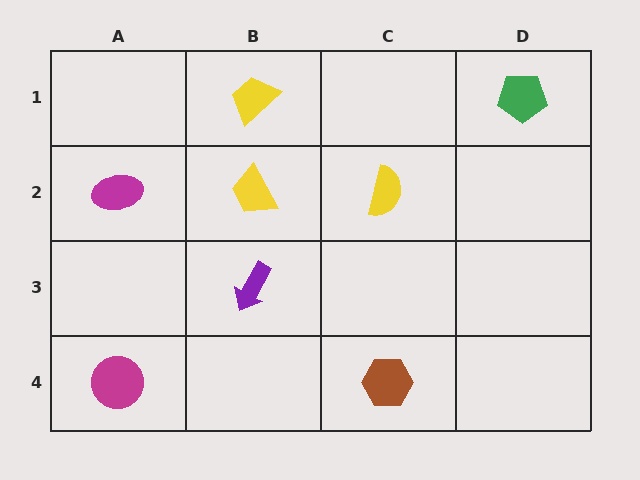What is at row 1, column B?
A yellow trapezoid.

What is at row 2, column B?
A yellow trapezoid.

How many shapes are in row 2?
3 shapes.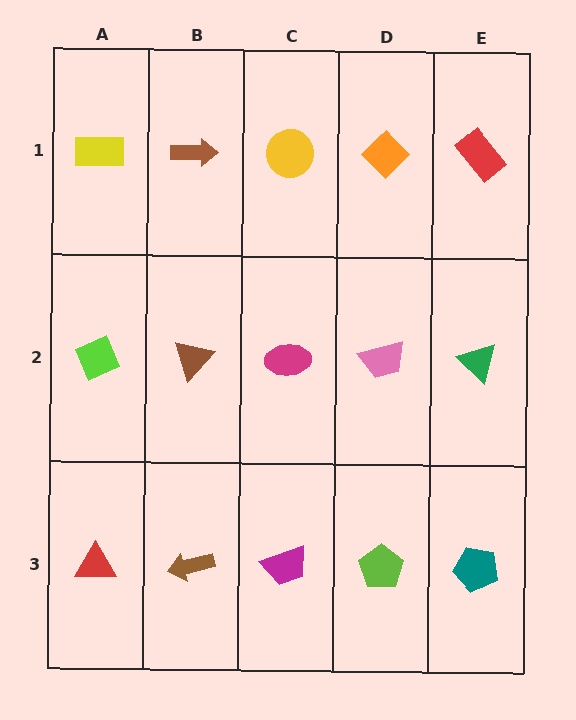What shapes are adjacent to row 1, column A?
A lime diamond (row 2, column A), a brown arrow (row 1, column B).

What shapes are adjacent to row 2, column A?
A yellow rectangle (row 1, column A), a red triangle (row 3, column A), a brown triangle (row 2, column B).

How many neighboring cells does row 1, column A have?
2.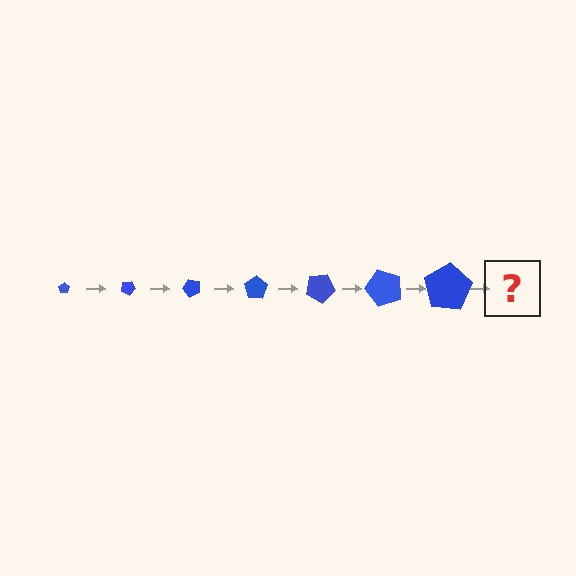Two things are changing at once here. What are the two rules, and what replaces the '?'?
The two rules are that the pentagon grows larger each step and it rotates 25 degrees each step. The '?' should be a pentagon, larger than the previous one and rotated 175 degrees from the start.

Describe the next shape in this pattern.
It should be a pentagon, larger than the previous one and rotated 175 degrees from the start.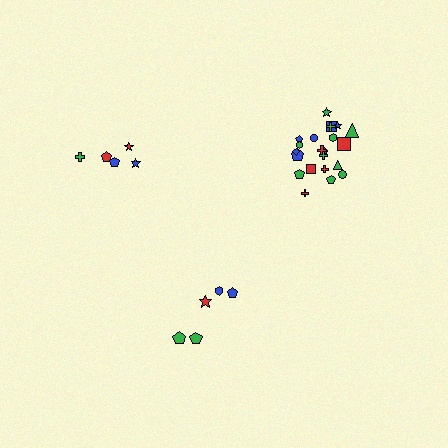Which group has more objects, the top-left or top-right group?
The top-right group.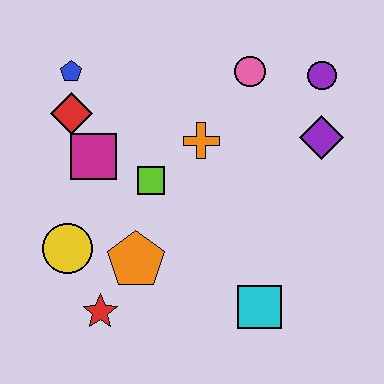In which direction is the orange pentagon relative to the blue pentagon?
The orange pentagon is below the blue pentagon.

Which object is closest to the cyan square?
The orange pentagon is closest to the cyan square.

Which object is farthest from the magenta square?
The purple circle is farthest from the magenta square.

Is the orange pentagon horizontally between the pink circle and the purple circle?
No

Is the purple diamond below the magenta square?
No